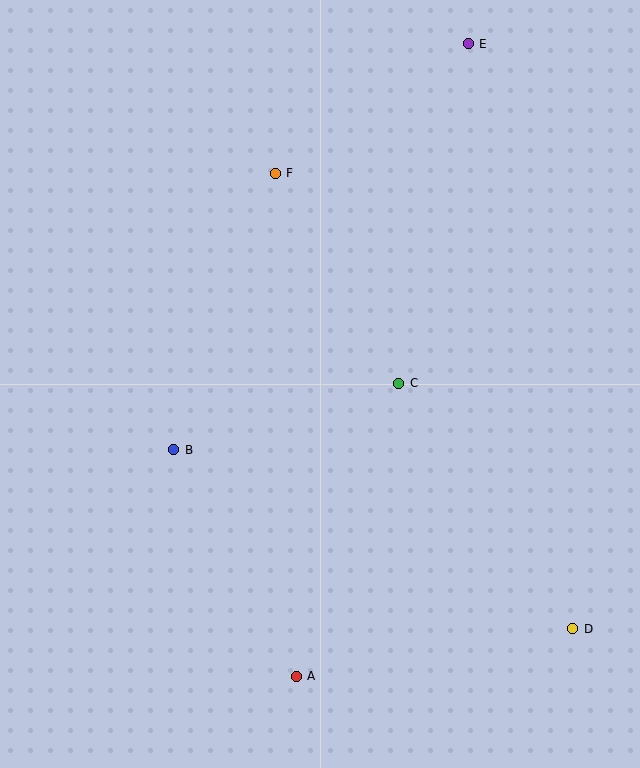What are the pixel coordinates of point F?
Point F is at (275, 173).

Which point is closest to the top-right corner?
Point E is closest to the top-right corner.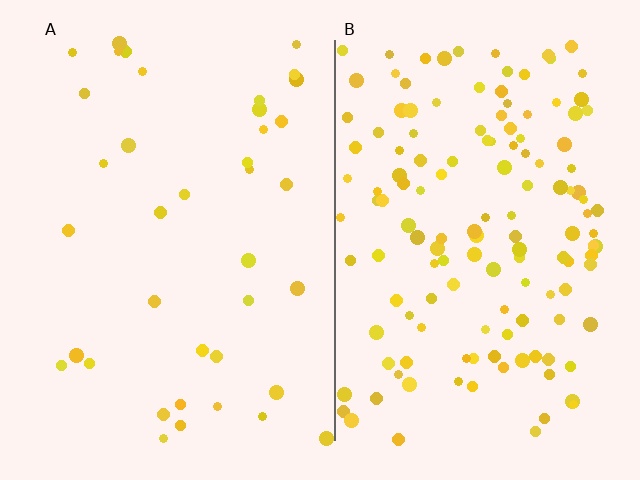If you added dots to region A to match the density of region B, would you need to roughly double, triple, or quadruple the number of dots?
Approximately quadruple.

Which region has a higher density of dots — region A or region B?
B (the right).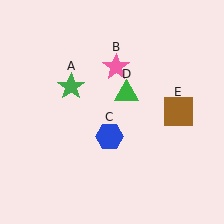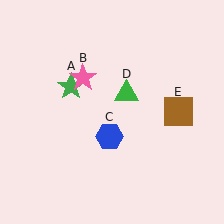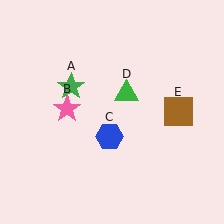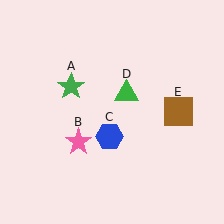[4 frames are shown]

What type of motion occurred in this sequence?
The pink star (object B) rotated counterclockwise around the center of the scene.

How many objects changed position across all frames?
1 object changed position: pink star (object B).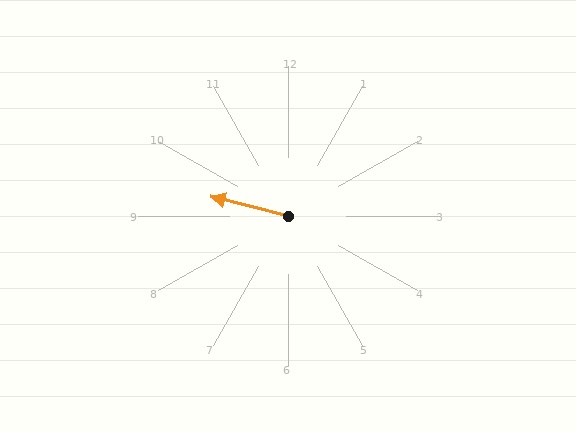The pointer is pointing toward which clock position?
Roughly 9 o'clock.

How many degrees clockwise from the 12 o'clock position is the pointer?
Approximately 284 degrees.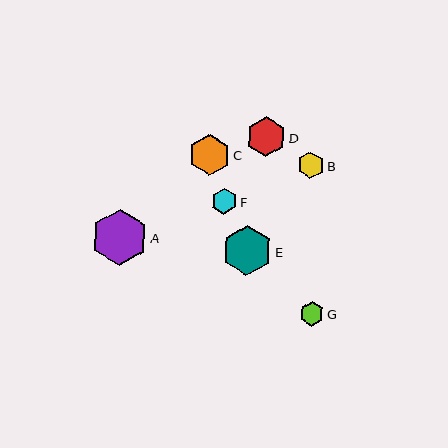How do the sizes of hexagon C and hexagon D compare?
Hexagon C and hexagon D are approximately the same size.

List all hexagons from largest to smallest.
From largest to smallest: A, E, C, D, B, F, G.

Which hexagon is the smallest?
Hexagon G is the smallest with a size of approximately 24 pixels.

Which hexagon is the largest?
Hexagon A is the largest with a size of approximately 56 pixels.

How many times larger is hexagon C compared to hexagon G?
Hexagon C is approximately 1.7 times the size of hexagon G.